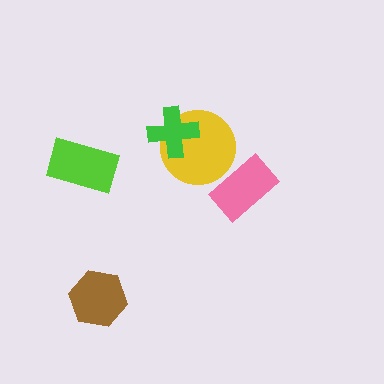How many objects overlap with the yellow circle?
1 object overlaps with the yellow circle.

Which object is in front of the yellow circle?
The green cross is in front of the yellow circle.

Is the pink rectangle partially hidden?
No, no other shape covers it.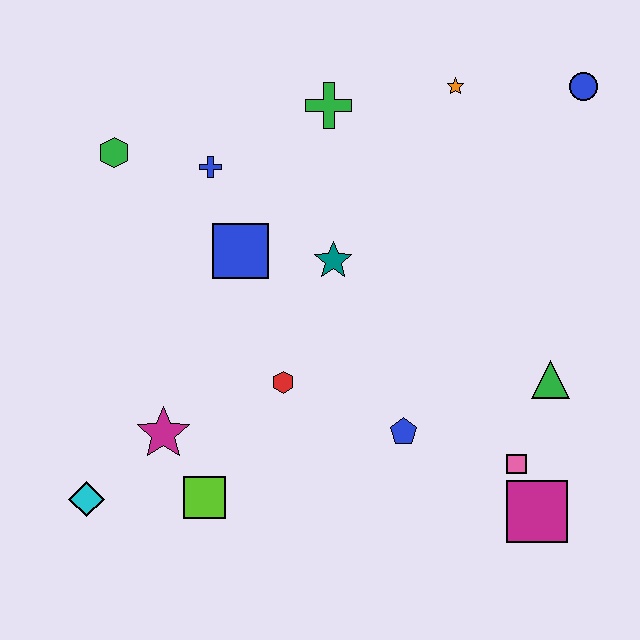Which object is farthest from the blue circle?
The cyan diamond is farthest from the blue circle.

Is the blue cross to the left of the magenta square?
Yes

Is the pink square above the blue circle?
No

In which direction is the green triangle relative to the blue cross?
The green triangle is to the right of the blue cross.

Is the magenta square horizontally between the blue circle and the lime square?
Yes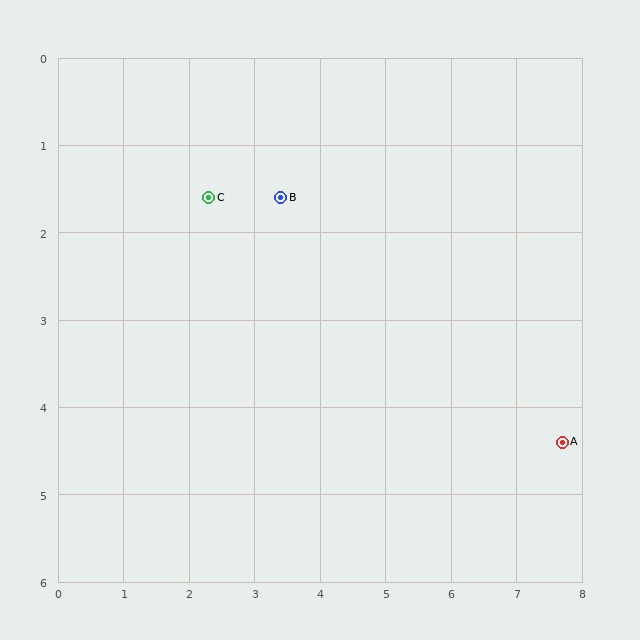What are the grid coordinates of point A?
Point A is at approximately (7.7, 4.4).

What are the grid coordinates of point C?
Point C is at approximately (2.3, 1.6).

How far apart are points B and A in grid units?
Points B and A are about 5.1 grid units apart.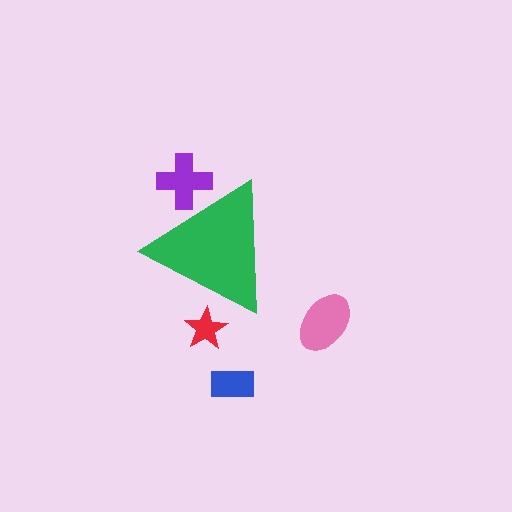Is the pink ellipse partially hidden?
No, the pink ellipse is fully visible.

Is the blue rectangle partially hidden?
No, the blue rectangle is fully visible.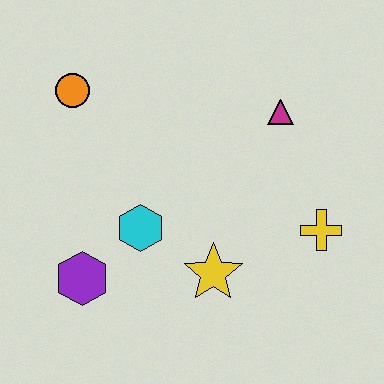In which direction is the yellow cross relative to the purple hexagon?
The yellow cross is to the right of the purple hexagon.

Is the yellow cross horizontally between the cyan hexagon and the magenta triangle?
No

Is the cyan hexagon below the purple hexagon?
No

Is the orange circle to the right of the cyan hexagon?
No